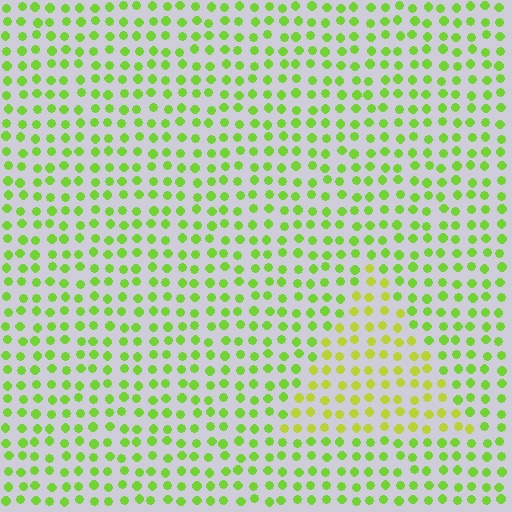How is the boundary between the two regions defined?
The boundary is defined purely by a slight shift in hue (about 27 degrees). Spacing, size, and orientation are identical on both sides.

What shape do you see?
I see a triangle.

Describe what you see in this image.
The image is filled with small lime elements in a uniform arrangement. A triangle-shaped region is visible where the elements are tinted to a slightly different hue, forming a subtle color boundary.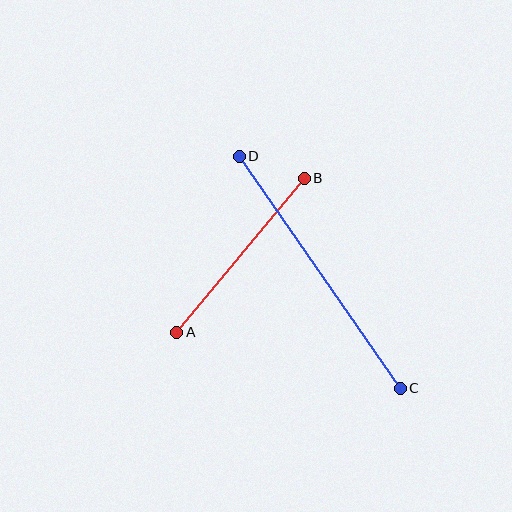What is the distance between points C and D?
The distance is approximately 283 pixels.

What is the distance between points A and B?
The distance is approximately 200 pixels.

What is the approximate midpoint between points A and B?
The midpoint is at approximately (240, 255) pixels.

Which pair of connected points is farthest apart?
Points C and D are farthest apart.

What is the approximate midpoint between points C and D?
The midpoint is at approximately (320, 272) pixels.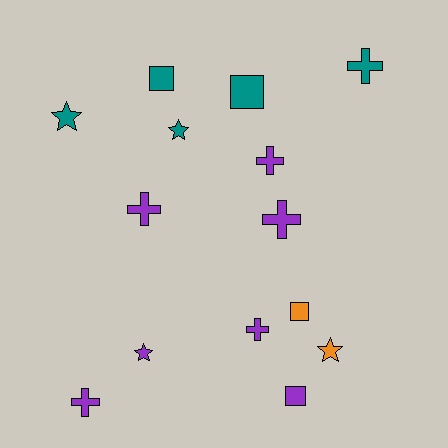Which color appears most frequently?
Purple, with 7 objects.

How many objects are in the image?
There are 14 objects.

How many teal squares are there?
There are 2 teal squares.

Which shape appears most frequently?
Cross, with 6 objects.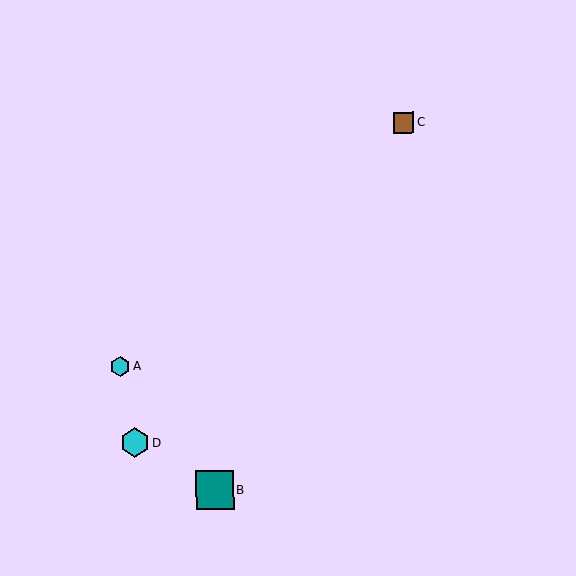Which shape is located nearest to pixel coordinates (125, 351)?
The cyan hexagon (labeled A) at (120, 366) is nearest to that location.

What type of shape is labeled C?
Shape C is a brown square.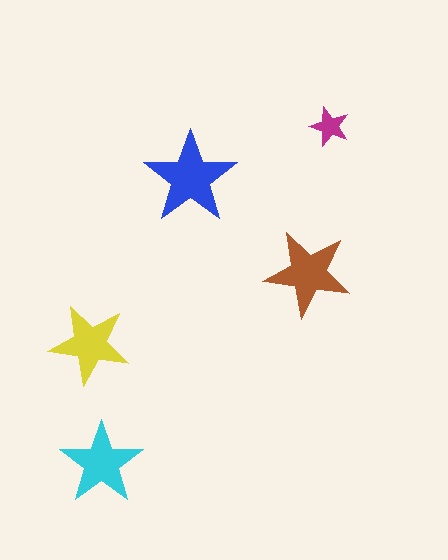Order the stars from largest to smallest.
the blue one, the brown one, the cyan one, the yellow one, the magenta one.